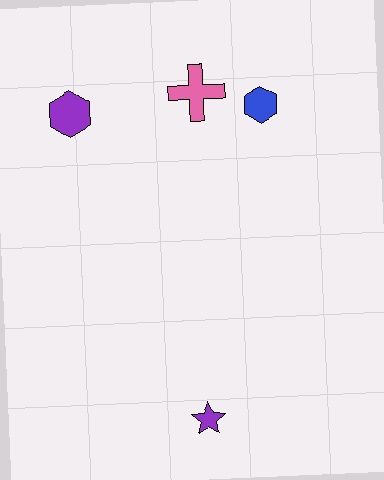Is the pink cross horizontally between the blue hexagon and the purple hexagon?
Yes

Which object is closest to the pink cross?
The blue hexagon is closest to the pink cross.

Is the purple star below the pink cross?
Yes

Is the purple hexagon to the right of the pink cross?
No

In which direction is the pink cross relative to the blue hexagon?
The pink cross is to the left of the blue hexagon.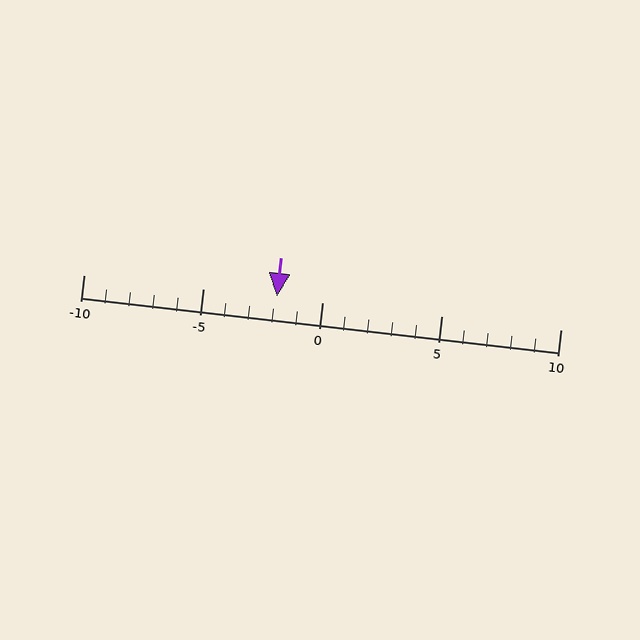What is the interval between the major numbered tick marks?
The major tick marks are spaced 5 units apart.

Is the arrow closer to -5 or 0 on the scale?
The arrow is closer to 0.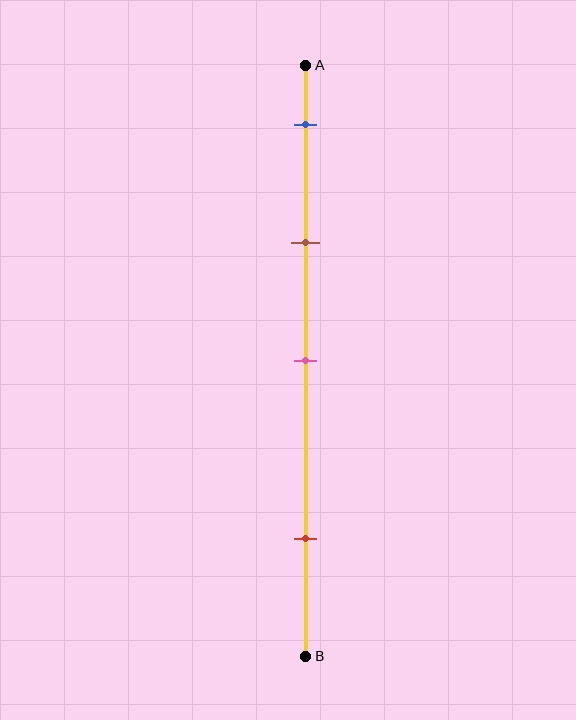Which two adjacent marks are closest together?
The blue and brown marks are the closest adjacent pair.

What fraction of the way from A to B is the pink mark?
The pink mark is approximately 50% (0.5) of the way from A to B.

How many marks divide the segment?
There are 4 marks dividing the segment.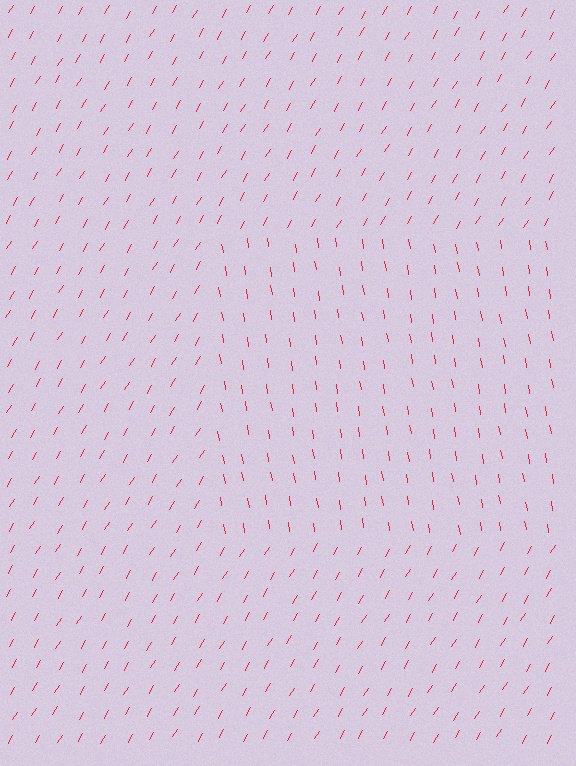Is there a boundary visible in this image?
Yes, there is a texture boundary formed by a change in line orientation.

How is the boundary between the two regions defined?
The boundary is defined purely by a change in line orientation (approximately 39 degrees difference). All lines are the same color and thickness.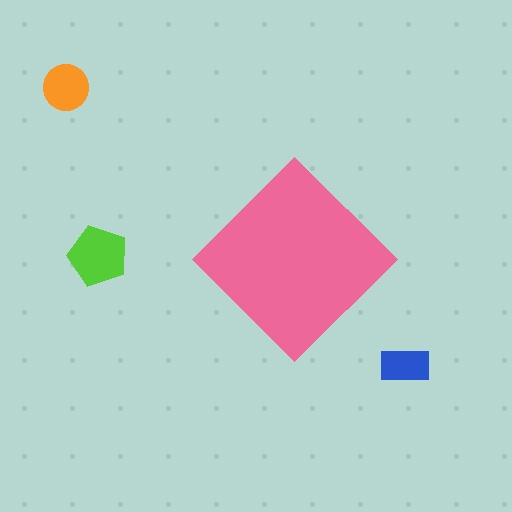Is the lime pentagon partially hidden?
No, the lime pentagon is fully visible.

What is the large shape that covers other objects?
A pink diamond.